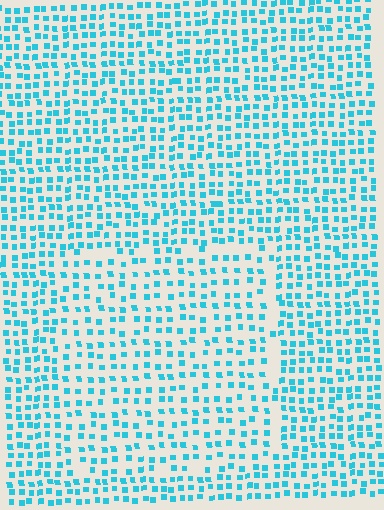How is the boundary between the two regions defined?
The boundary is defined by a change in element density (approximately 1.5x ratio). All elements are the same color, size, and shape.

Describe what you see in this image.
The image contains small cyan elements arranged at two different densities. A rectangle-shaped region is visible where the elements are less densely packed than the surrounding area.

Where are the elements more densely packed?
The elements are more densely packed outside the rectangle boundary.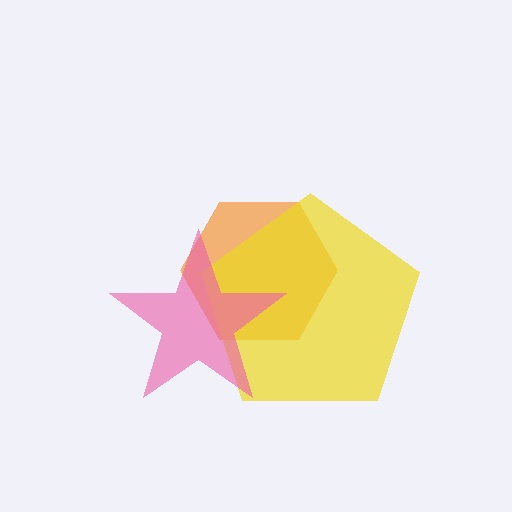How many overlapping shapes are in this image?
There are 3 overlapping shapes in the image.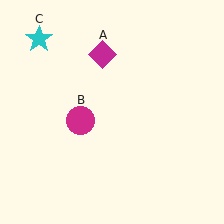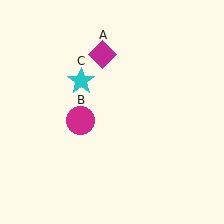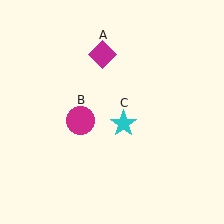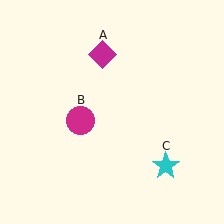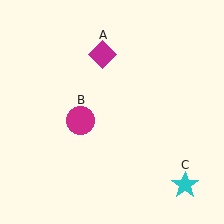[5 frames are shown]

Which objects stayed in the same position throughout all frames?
Magenta diamond (object A) and magenta circle (object B) remained stationary.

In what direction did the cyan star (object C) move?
The cyan star (object C) moved down and to the right.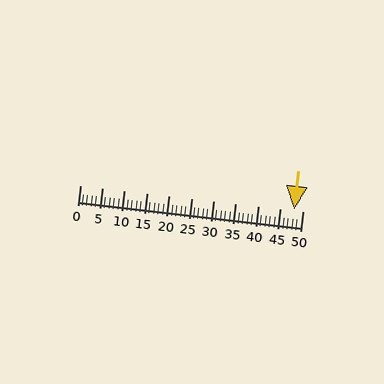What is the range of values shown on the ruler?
The ruler shows values from 0 to 50.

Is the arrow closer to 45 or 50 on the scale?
The arrow is closer to 50.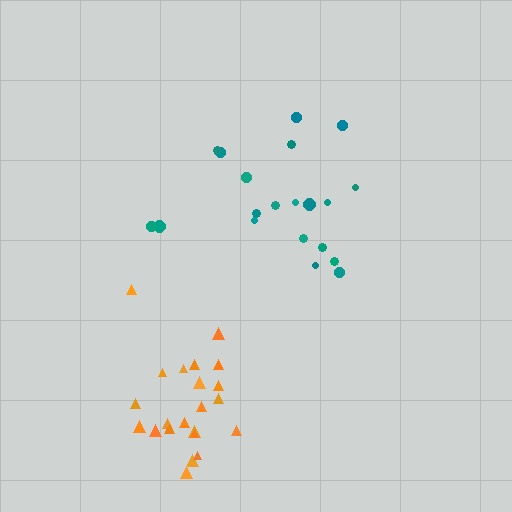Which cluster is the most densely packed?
Orange.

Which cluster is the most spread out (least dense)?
Teal.